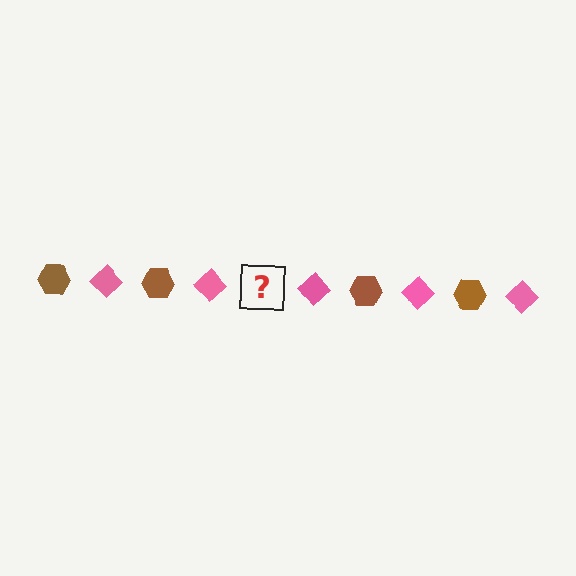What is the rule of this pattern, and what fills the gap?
The rule is that the pattern alternates between brown hexagon and pink diamond. The gap should be filled with a brown hexagon.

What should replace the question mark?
The question mark should be replaced with a brown hexagon.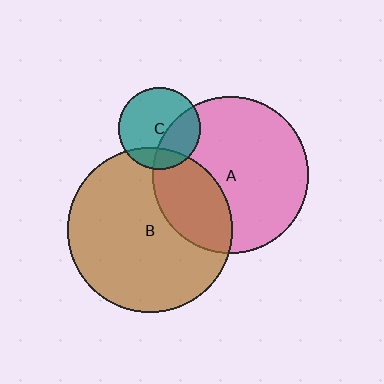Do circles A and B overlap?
Yes.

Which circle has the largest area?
Circle B (brown).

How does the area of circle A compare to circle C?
Approximately 3.6 times.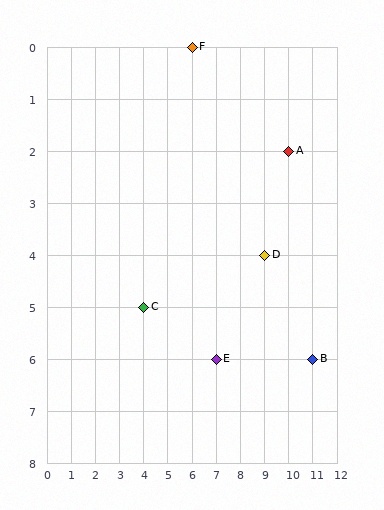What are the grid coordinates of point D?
Point D is at grid coordinates (9, 4).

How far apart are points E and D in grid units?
Points E and D are 2 columns and 2 rows apart (about 2.8 grid units diagonally).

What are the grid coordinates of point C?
Point C is at grid coordinates (4, 5).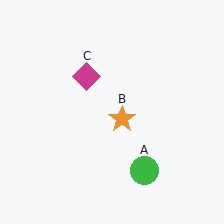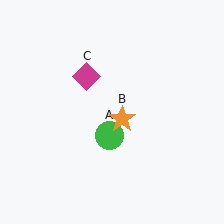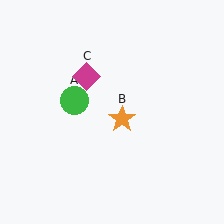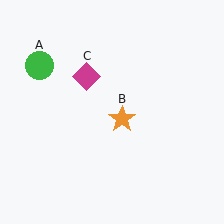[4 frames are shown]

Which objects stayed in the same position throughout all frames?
Orange star (object B) and magenta diamond (object C) remained stationary.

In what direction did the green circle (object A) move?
The green circle (object A) moved up and to the left.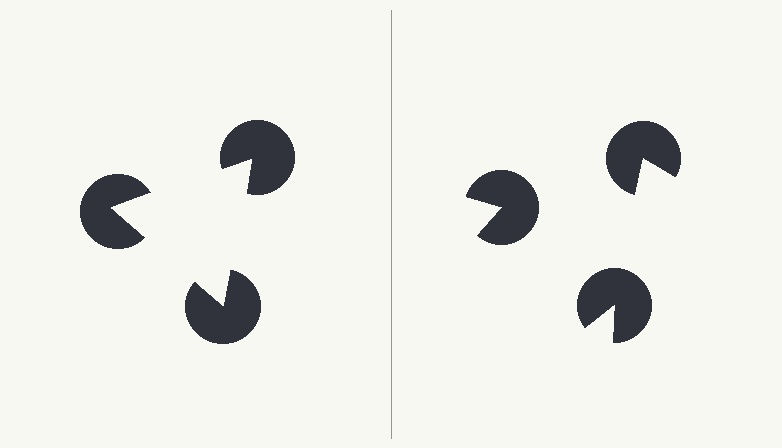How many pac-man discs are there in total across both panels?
6 — 3 on each side.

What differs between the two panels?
The pac-man discs are positioned identically on both sides; only the wedge orientations differ. On the left they align to a triangle; on the right they are misaligned.